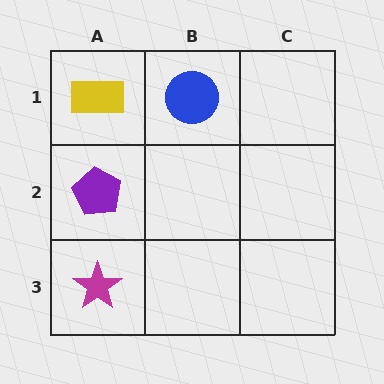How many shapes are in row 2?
1 shape.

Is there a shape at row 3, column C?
No, that cell is empty.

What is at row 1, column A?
A yellow rectangle.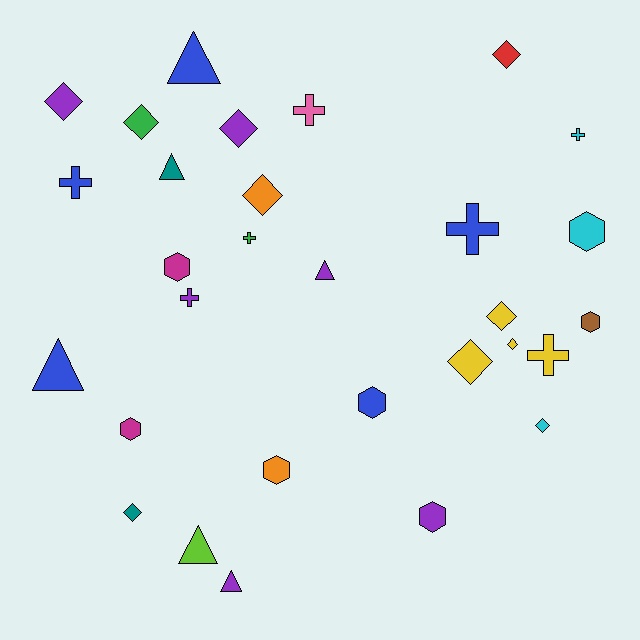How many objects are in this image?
There are 30 objects.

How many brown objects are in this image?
There is 1 brown object.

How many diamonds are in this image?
There are 10 diamonds.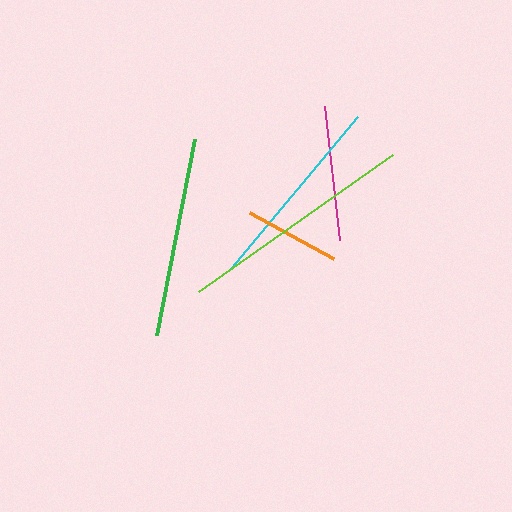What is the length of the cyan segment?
The cyan segment is approximately 199 pixels long.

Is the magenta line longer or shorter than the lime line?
The lime line is longer than the magenta line.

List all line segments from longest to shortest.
From longest to shortest: lime, green, cyan, magenta, orange.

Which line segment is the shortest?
The orange line is the shortest at approximately 95 pixels.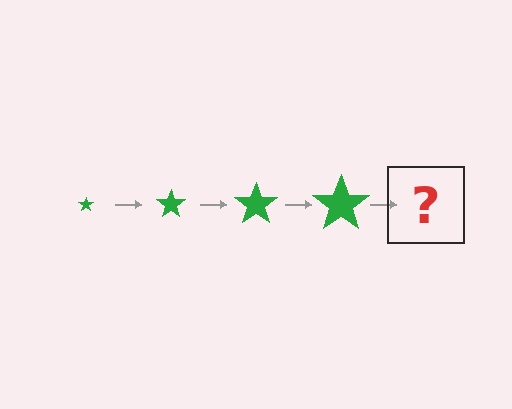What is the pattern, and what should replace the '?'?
The pattern is that the star gets progressively larger each step. The '?' should be a green star, larger than the previous one.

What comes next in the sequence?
The next element should be a green star, larger than the previous one.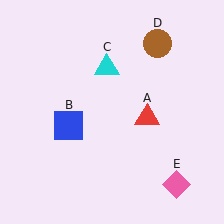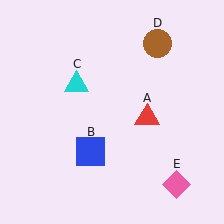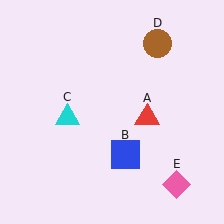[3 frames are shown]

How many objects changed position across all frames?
2 objects changed position: blue square (object B), cyan triangle (object C).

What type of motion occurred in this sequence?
The blue square (object B), cyan triangle (object C) rotated counterclockwise around the center of the scene.